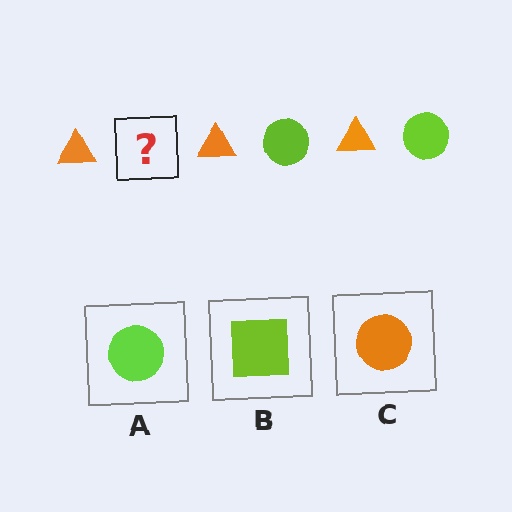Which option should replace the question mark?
Option A.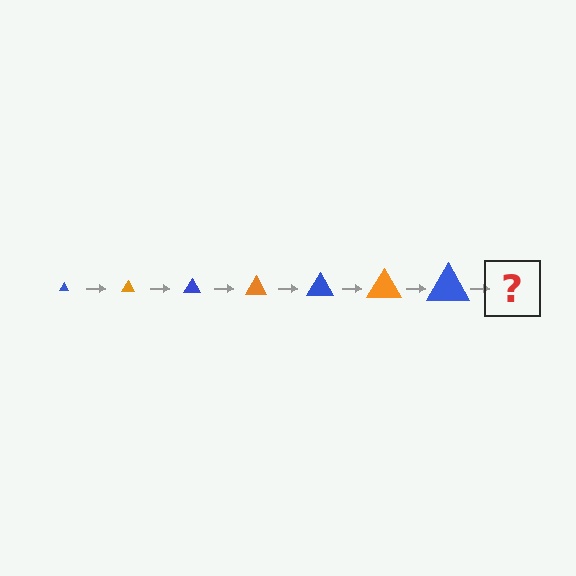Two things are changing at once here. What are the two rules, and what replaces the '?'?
The two rules are that the triangle grows larger each step and the color cycles through blue and orange. The '?' should be an orange triangle, larger than the previous one.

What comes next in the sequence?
The next element should be an orange triangle, larger than the previous one.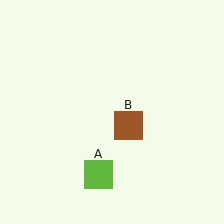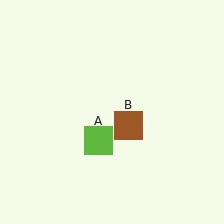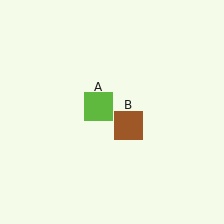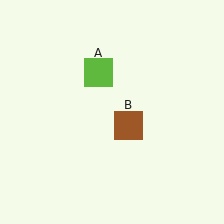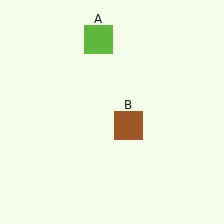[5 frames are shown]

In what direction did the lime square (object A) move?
The lime square (object A) moved up.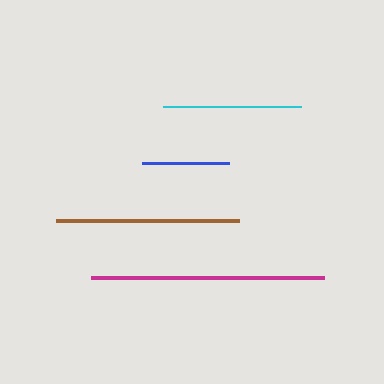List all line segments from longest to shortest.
From longest to shortest: magenta, brown, cyan, blue.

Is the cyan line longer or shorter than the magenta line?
The magenta line is longer than the cyan line.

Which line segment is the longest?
The magenta line is the longest at approximately 233 pixels.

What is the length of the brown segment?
The brown segment is approximately 183 pixels long.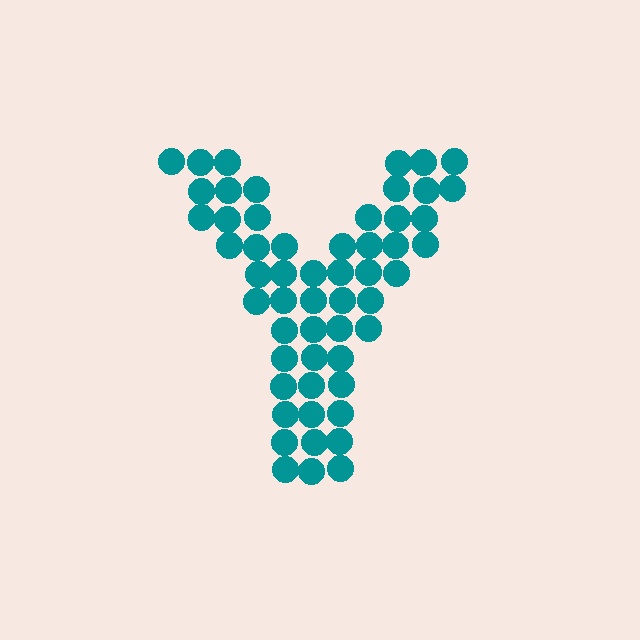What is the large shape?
The large shape is the letter Y.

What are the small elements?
The small elements are circles.